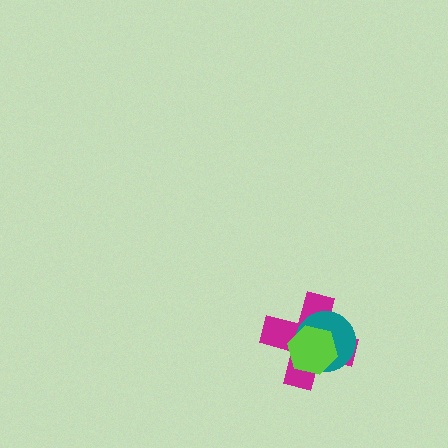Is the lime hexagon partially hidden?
No, no other shape covers it.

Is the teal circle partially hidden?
Yes, it is partially covered by another shape.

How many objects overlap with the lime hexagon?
2 objects overlap with the lime hexagon.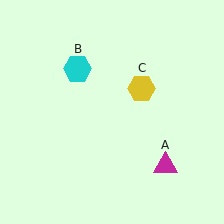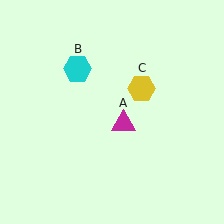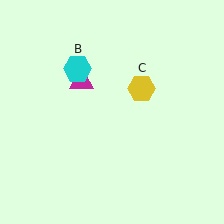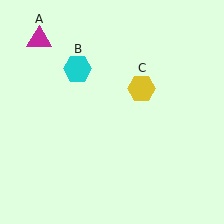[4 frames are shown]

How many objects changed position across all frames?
1 object changed position: magenta triangle (object A).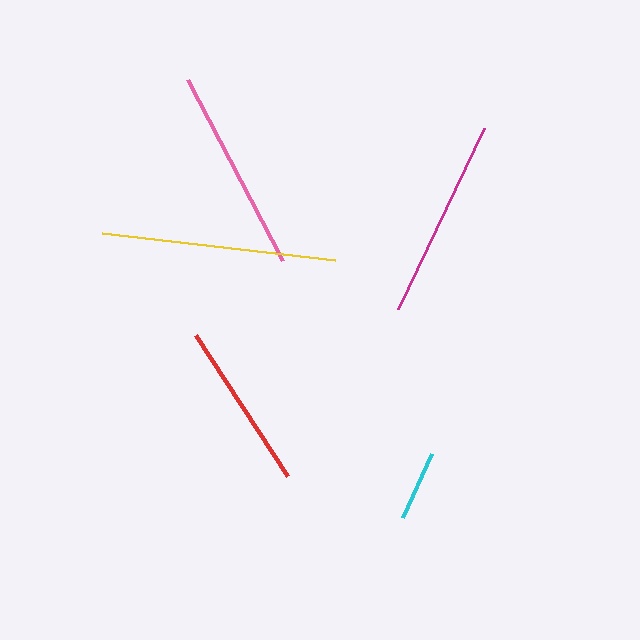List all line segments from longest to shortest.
From longest to shortest: yellow, pink, magenta, red, cyan.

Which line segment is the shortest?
The cyan line is the shortest at approximately 70 pixels.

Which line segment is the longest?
The yellow line is the longest at approximately 234 pixels.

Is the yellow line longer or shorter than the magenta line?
The yellow line is longer than the magenta line.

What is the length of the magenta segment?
The magenta segment is approximately 200 pixels long.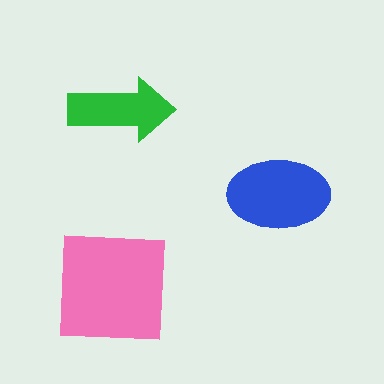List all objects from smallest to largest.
The green arrow, the blue ellipse, the pink square.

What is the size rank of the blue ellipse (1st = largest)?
2nd.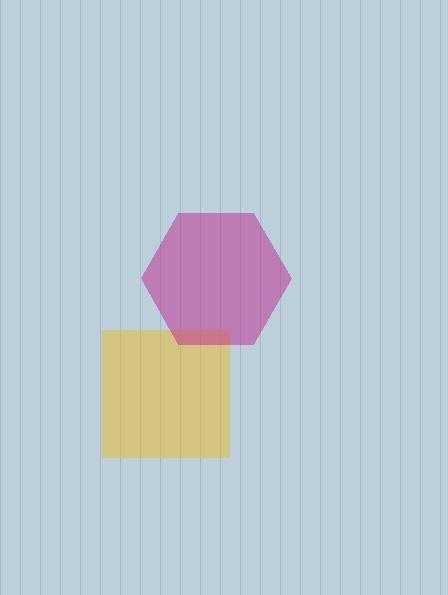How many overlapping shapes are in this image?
There are 2 overlapping shapes in the image.